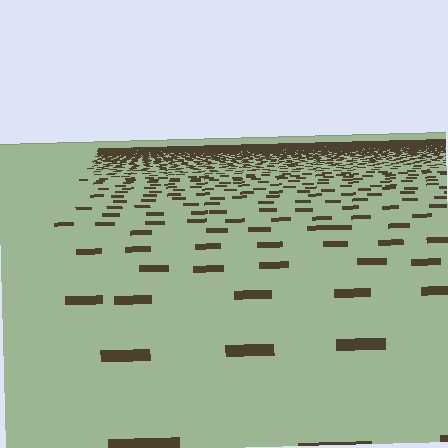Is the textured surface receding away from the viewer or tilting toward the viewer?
The surface is receding away from the viewer. Texture elements get smaller and denser toward the top.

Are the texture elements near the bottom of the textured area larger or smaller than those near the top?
Larger. Near the bottom, elements are closer to the viewer and appear at a bigger on-screen size.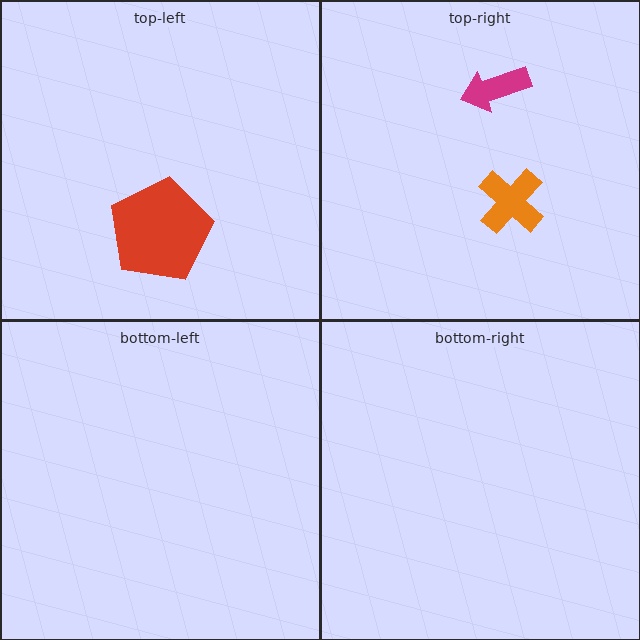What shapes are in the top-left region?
The red pentagon.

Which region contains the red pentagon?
The top-left region.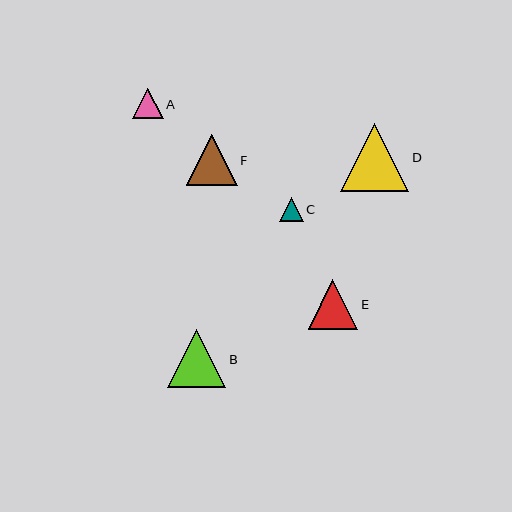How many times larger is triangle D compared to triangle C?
Triangle D is approximately 2.9 times the size of triangle C.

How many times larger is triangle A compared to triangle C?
Triangle A is approximately 1.3 times the size of triangle C.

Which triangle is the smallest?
Triangle C is the smallest with a size of approximately 24 pixels.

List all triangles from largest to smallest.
From largest to smallest: D, B, F, E, A, C.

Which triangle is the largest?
Triangle D is the largest with a size of approximately 68 pixels.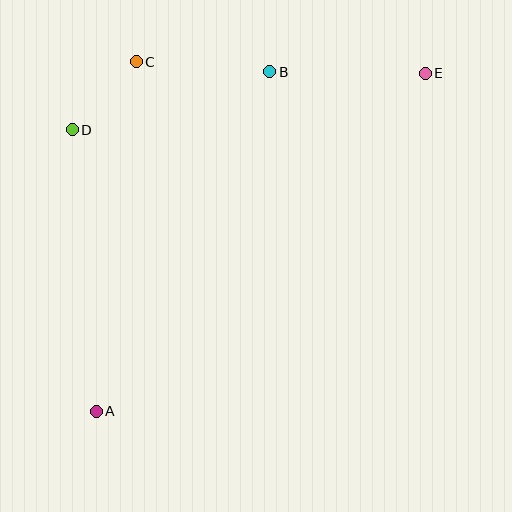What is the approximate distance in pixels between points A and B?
The distance between A and B is approximately 381 pixels.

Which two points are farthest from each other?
Points A and E are farthest from each other.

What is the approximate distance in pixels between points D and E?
The distance between D and E is approximately 357 pixels.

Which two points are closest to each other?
Points C and D are closest to each other.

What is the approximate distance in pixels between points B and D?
The distance between B and D is approximately 206 pixels.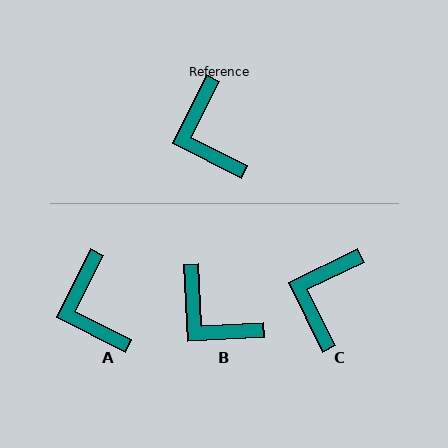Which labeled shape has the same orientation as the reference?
A.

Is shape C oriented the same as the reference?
No, it is off by about 38 degrees.